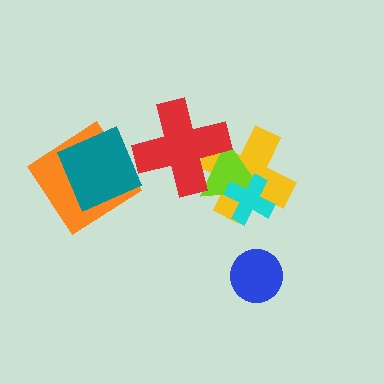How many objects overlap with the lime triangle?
3 objects overlap with the lime triangle.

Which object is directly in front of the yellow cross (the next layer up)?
The lime triangle is directly in front of the yellow cross.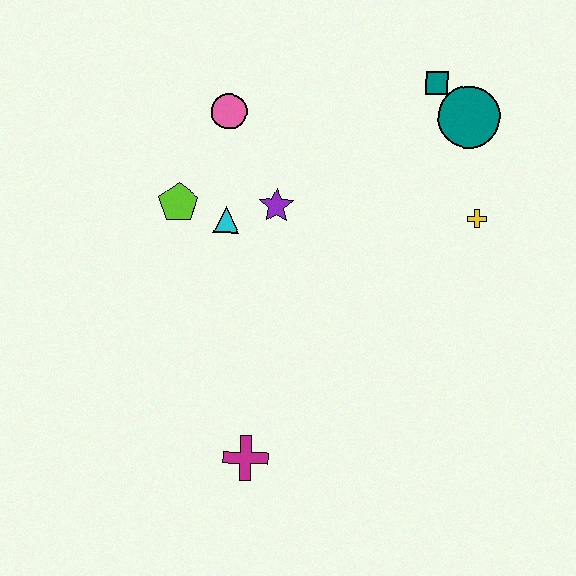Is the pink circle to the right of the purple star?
No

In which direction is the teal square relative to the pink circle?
The teal square is to the right of the pink circle.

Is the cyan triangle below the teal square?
Yes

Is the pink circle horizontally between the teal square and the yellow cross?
No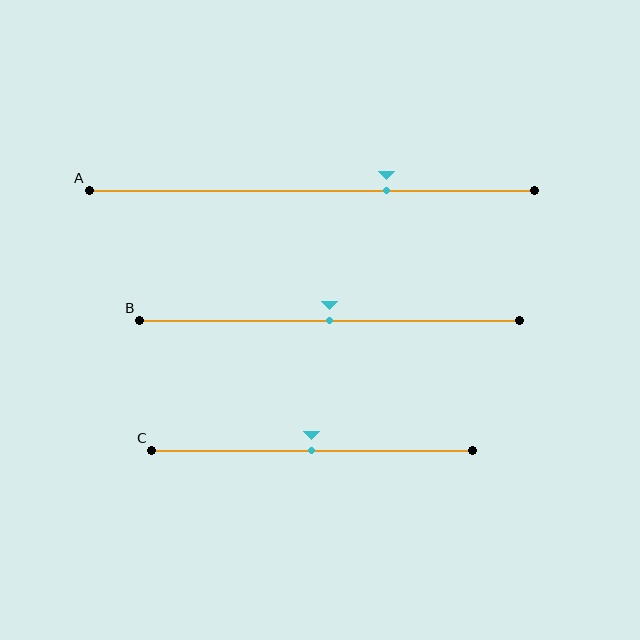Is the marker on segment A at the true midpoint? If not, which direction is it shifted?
No, the marker on segment A is shifted to the right by about 17% of the segment length.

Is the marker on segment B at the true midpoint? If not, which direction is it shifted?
Yes, the marker on segment B is at the true midpoint.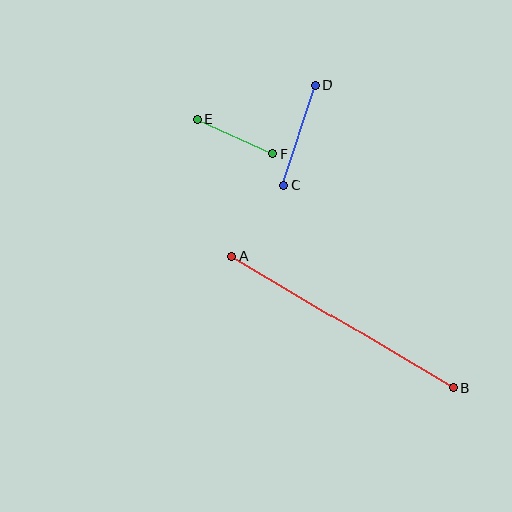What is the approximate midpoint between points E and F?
The midpoint is at approximately (235, 137) pixels.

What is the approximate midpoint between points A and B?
The midpoint is at approximately (342, 322) pixels.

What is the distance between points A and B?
The distance is approximately 257 pixels.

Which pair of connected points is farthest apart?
Points A and B are farthest apart.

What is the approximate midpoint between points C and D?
The midpoint is at approximately (299, 135) pixels.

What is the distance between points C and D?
The distance is approximately 105 pixels.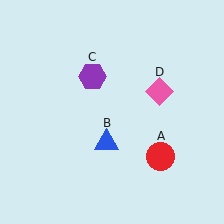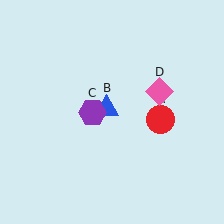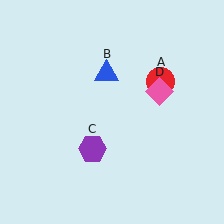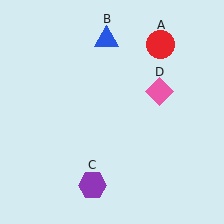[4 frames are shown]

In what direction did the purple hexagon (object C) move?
The purple hexagon (object C) moved down.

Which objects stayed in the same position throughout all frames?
Pink diamond (object D) remained stationary.